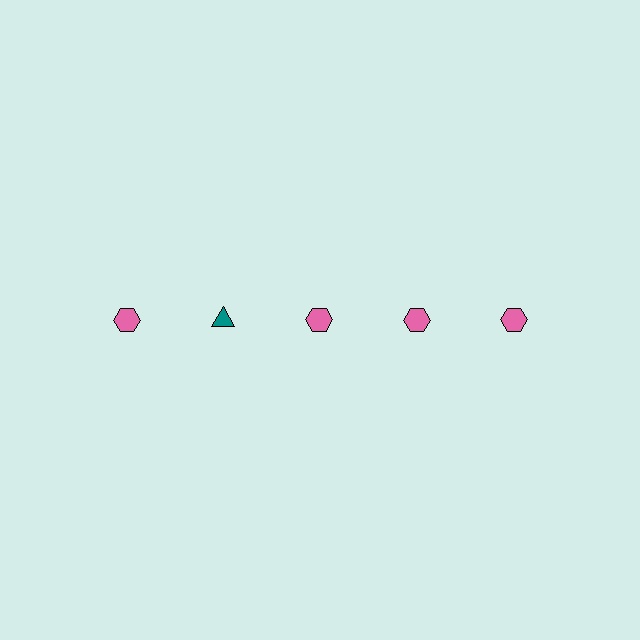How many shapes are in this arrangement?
There are 5 shapes arranged in a grid pattern.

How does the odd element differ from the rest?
It differs in both color (teal instead of pink) and shape (triangle instead of hexagon).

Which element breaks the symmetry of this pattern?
The teal triangle in the top row, second from left column breaks the symmetry. All other shapes are pink hexagons.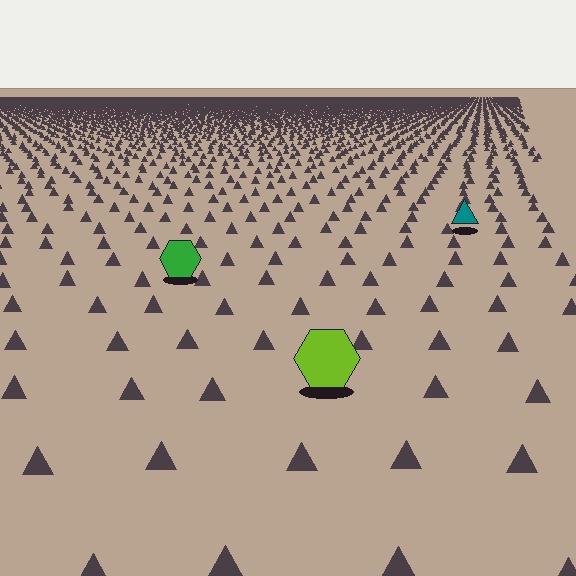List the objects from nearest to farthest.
From nearest to farthest: the lime hexagon, the green hexagon, the teal triangle.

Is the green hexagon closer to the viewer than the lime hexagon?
No. The lime hexagon is closer — you can tell from the texture gradient: the ground texture is coarser near it.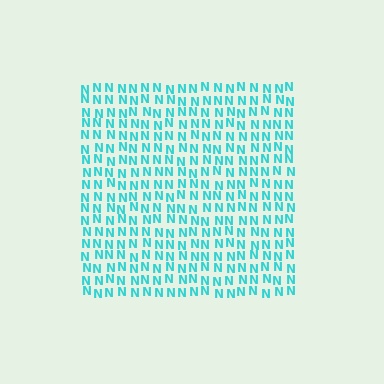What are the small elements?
The small elements are letter N's.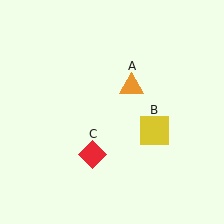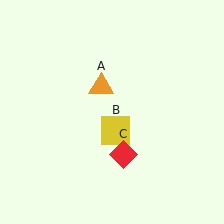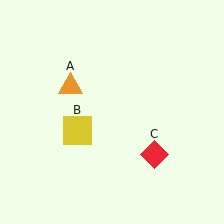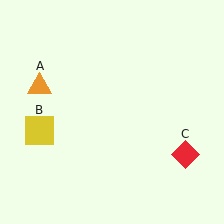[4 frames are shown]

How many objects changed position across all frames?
3 objects changed position: orange triangle (object A), yellow square (object B), red diamond (object C).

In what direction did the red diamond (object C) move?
The red diamond (object C) moved right.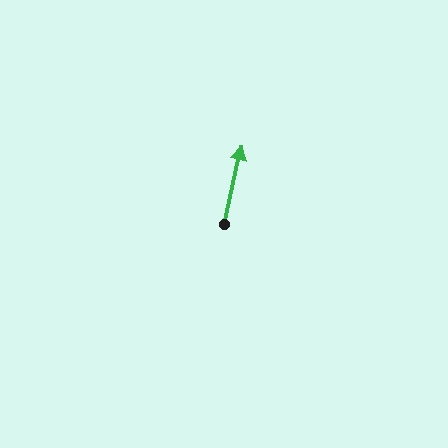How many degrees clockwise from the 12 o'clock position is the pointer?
Approximately 13 degrees.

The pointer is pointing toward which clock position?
Roughly 12 o'clock.